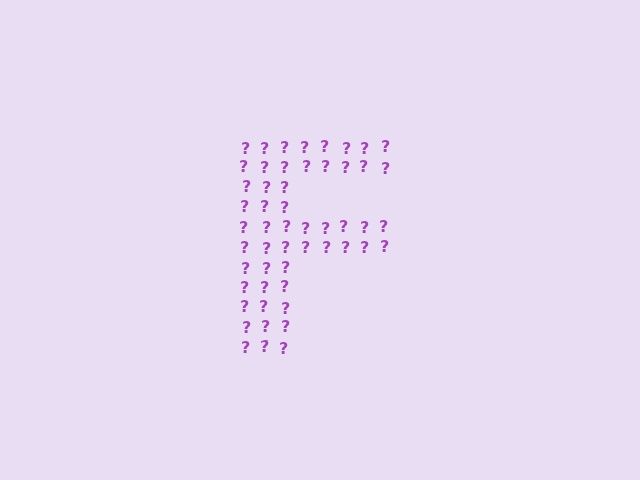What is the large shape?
The large shape is the letter F.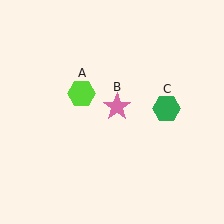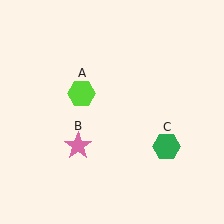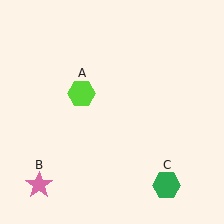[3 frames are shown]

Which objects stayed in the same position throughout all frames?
Lime hexagon (object A) remained stationary.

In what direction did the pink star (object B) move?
The pink star (object B) moved down and to the left.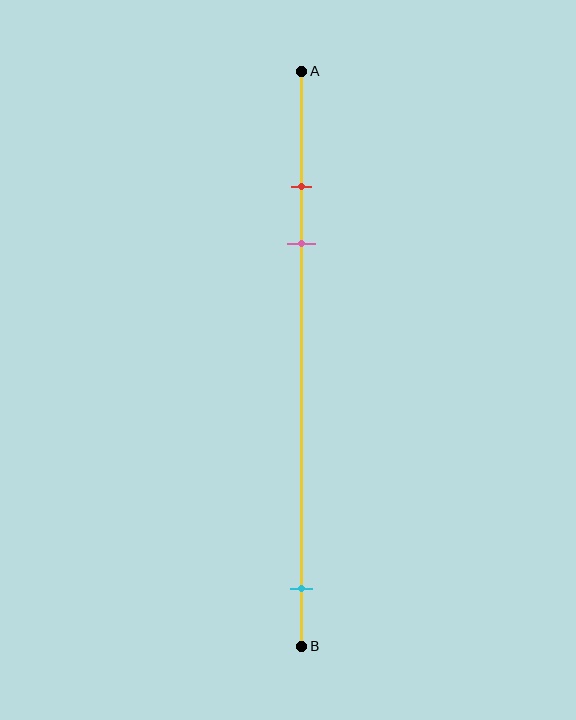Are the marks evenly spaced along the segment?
No, the marks are not evenly spaced.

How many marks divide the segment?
There are 3 marks dividing the segment.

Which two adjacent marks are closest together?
The red and pink marks are the closest adjacent pair.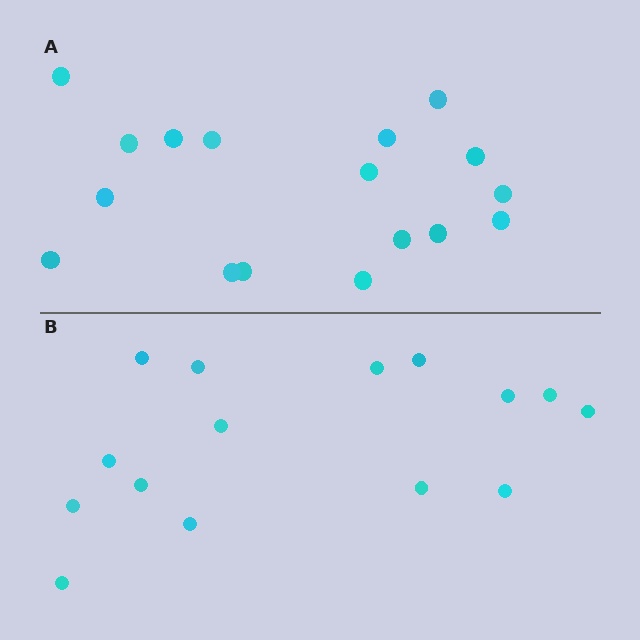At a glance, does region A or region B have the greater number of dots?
Region A (the top region) has more dots.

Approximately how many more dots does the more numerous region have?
Region A has just a few more — roughly 2 or 3 more dots than region B.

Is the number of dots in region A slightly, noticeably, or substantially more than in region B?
Region A has only slightly more — the two regions are fairly close. The ratio is roughly 1.1 to 1.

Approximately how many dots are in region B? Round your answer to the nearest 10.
About 20 dots. (The exact count is 15, which rounds to 20.)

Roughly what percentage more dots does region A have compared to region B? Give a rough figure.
About 15% more.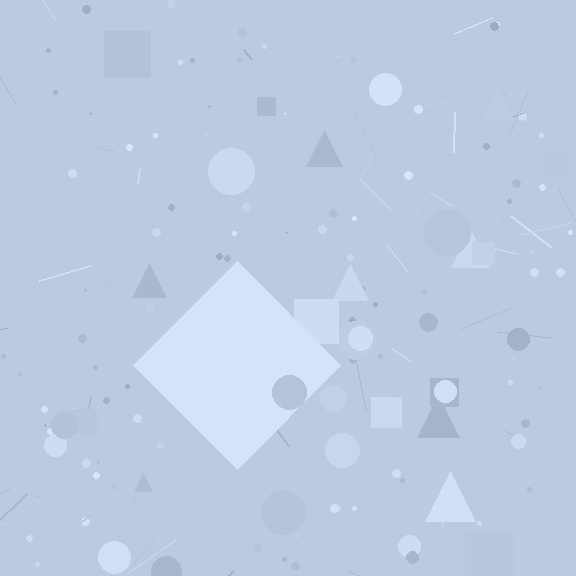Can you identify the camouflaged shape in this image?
The camouflaged shape is a diamond.